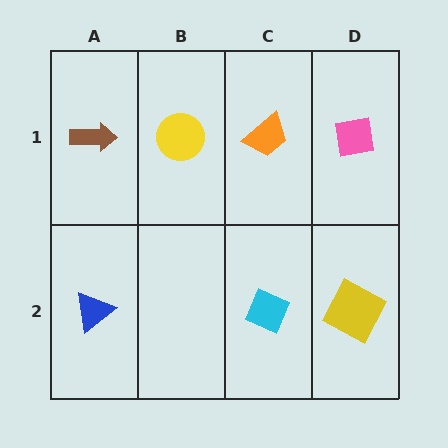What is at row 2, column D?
A yellow square.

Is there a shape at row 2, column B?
No, that cell is empty.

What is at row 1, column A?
A brown arrow.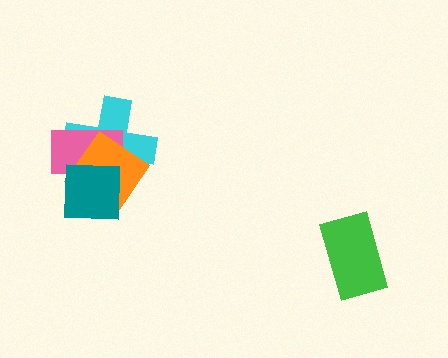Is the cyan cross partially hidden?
Yes, it is partially covered by another shape.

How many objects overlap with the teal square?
3 objects overlap with the teal square.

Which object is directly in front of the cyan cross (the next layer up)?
The pink rectangle is directly in front of the cyan cross.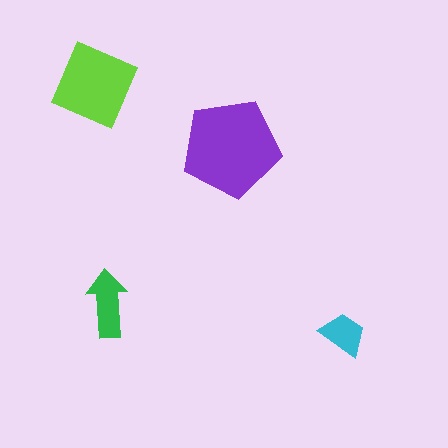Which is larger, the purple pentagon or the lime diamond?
The purple pentagon.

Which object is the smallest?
The cyan trapezoid.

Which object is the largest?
The purple pentagon.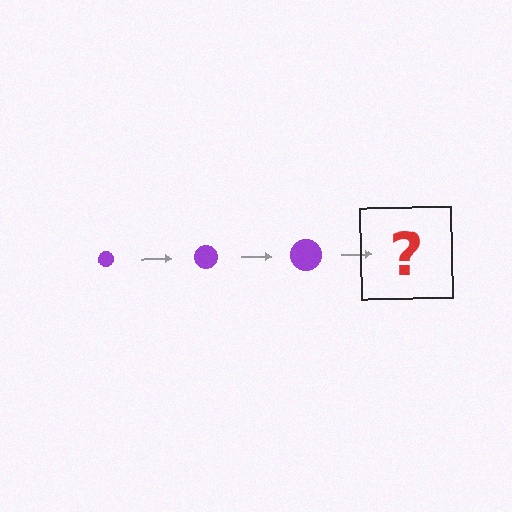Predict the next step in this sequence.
The next step is a purple circle, larger than the previous one.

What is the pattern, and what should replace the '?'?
The pattern is that the circle gets progressively larger each step. The '?' should be a purple circle, larger than the previous one.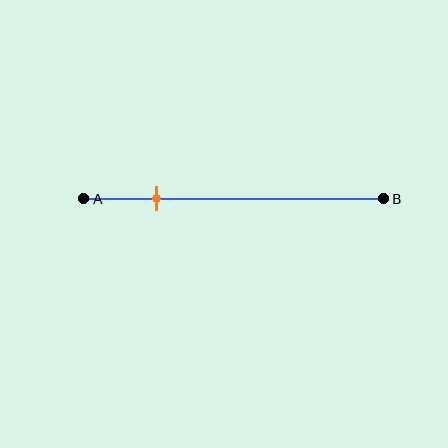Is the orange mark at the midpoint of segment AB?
No, the mark is at about 25% from A, not at the 50% midpoint.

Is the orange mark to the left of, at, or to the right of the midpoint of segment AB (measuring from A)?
The orange mark is to the left of the midpoint of segment AB.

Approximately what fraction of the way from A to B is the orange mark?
The orange mark is approximately 25% of the way from A to B.